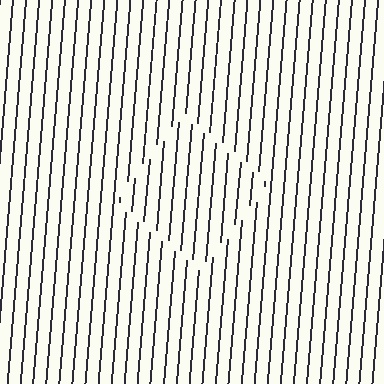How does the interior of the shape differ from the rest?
The interior of the shape contains the same grating, shifted by half a period — the contour is defined by the phase discontinuity where line-ends from the inner and outer gratings abut.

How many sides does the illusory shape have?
4 sides — the line-ends trace a square.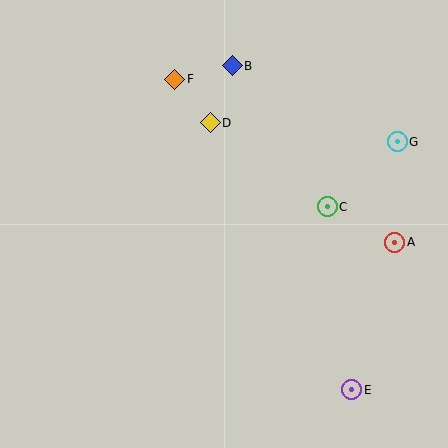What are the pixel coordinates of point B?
Point B is at (232, 66).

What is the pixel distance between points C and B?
The distance between C and B is 170 pixels.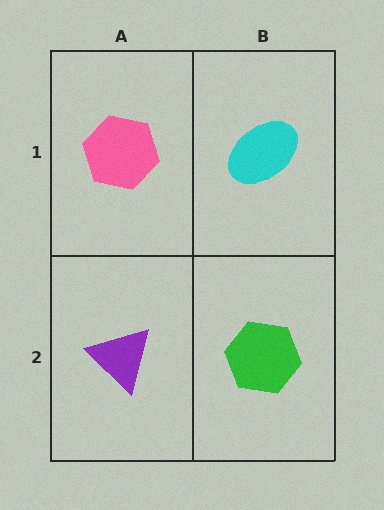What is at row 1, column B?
A cyan ellipse.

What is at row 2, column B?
A green hexagon.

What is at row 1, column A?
A pink hexagon.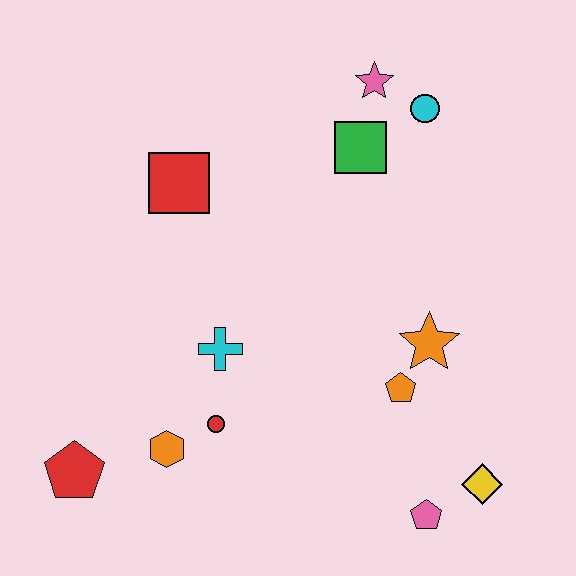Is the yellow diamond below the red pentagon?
Yes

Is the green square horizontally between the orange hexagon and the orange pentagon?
Yes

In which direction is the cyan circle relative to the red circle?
The cyan circle is above the red circle.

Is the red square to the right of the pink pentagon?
No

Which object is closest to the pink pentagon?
The yellow diamond is closest to the pink pentagon.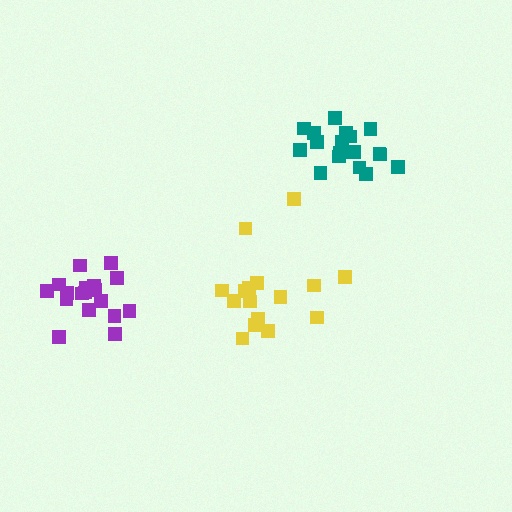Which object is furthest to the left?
The purple cluster is leftmost.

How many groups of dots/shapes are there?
There are 3 groups.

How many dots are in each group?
Group 1: 18 dots, Group 2: 18 dots, Group 3: 16 dots (52 total).